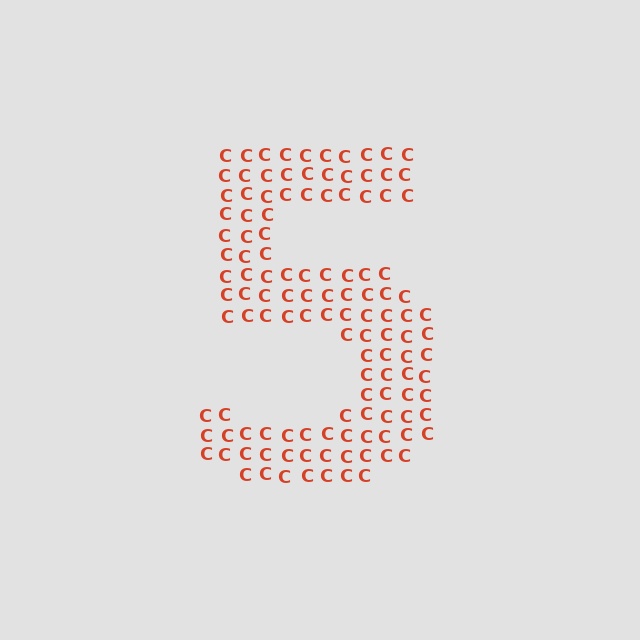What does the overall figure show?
The overall figure shows the digit 5.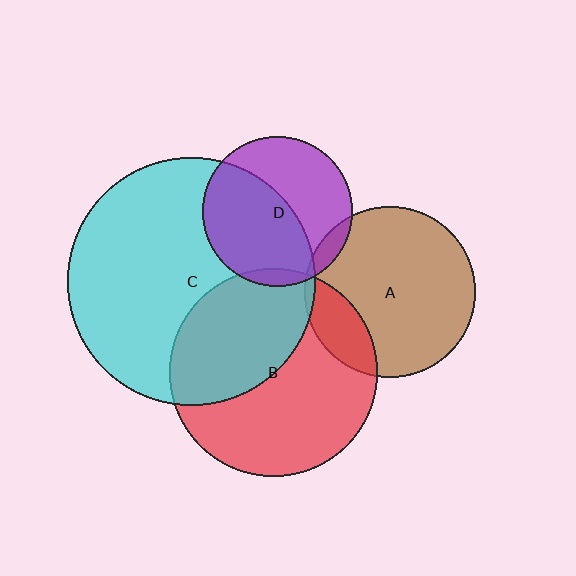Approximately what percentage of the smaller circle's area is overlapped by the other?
Approximately 40%.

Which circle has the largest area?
Circle C (cyan).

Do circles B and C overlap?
Yes.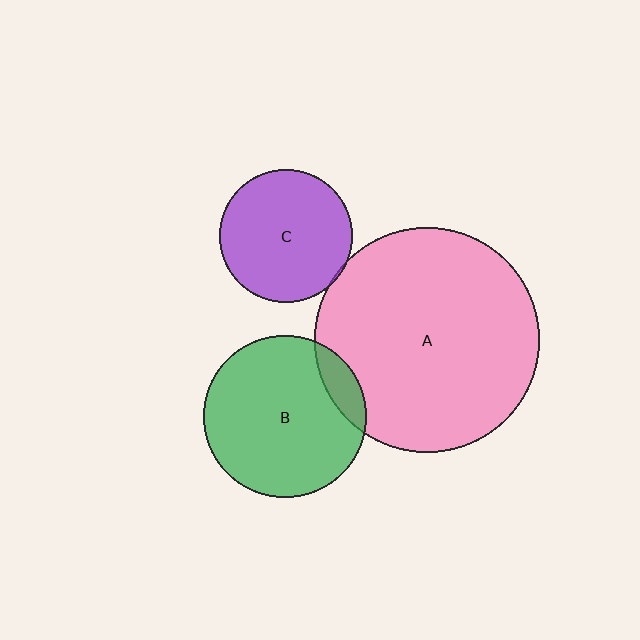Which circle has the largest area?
Circle A (pink).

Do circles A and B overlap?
Yes.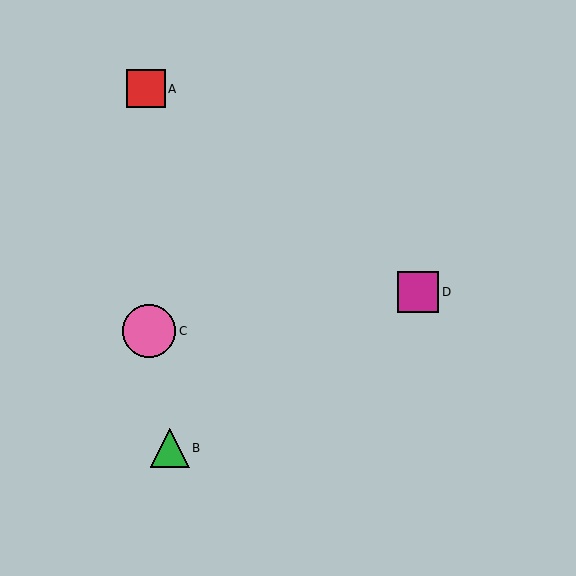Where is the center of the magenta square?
The center of the magenta square is at (418, 292).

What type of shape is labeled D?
Shape D is a magenta square.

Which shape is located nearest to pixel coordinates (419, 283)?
The magenta square (labeled D) at (418, 292) is nearest to that location.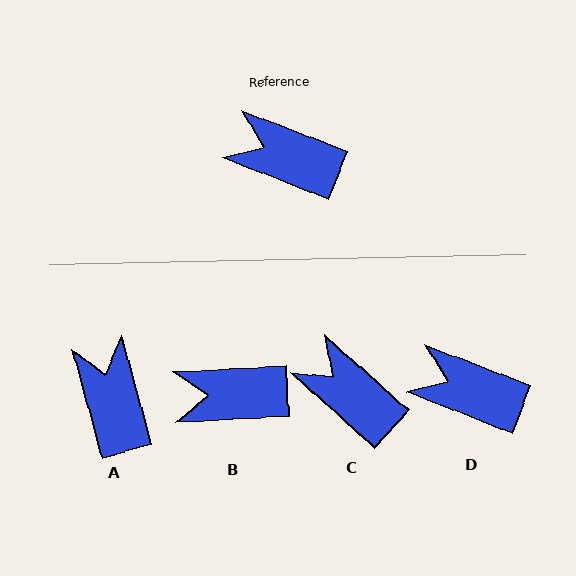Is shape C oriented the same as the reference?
No, it is off by about 21 degrees.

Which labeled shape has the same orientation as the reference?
D.